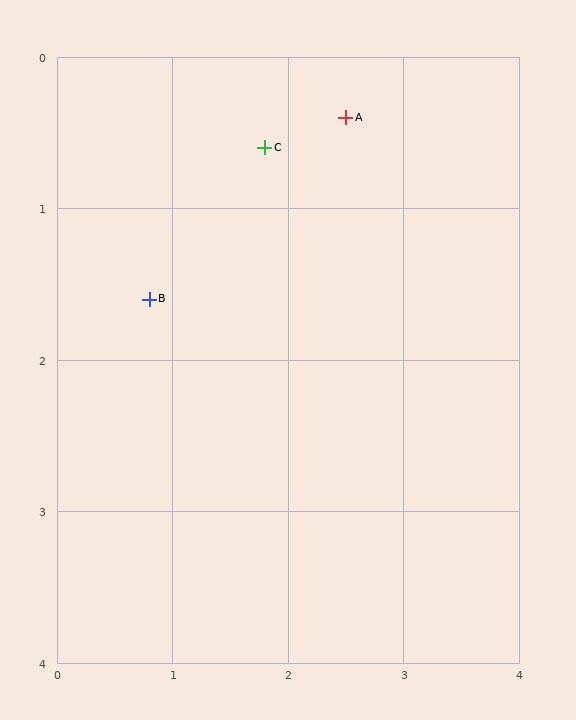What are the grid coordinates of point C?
Point C is at approximately (1.8, 0.6).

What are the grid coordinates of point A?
Point A is at approximately (2.5, 0.4).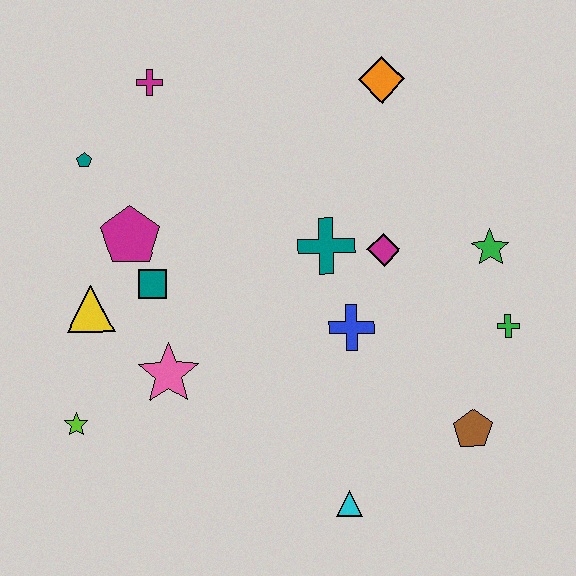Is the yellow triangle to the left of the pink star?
Yes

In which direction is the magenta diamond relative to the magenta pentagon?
The magenta diamond is to the right of the magenta pentagon.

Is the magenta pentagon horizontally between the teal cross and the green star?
No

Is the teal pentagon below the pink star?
No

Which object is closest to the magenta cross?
The teal pentagon is closest to the magenta cross.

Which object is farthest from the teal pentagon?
The brown pentagon is farthest from the teal pentagon.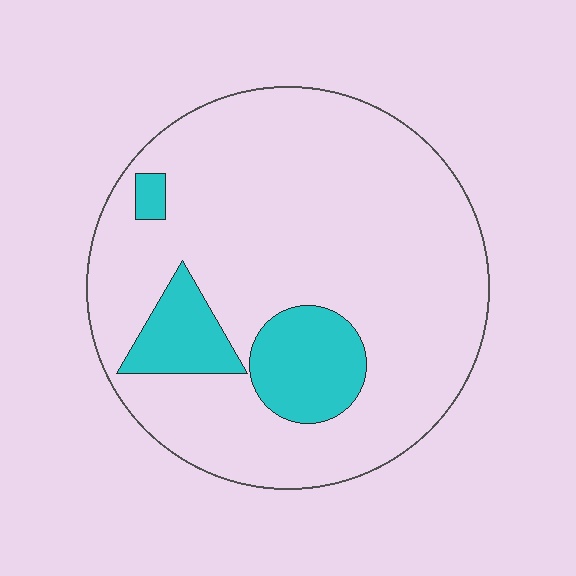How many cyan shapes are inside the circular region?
3.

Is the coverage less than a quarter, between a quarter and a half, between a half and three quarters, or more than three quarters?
Less than a quarter.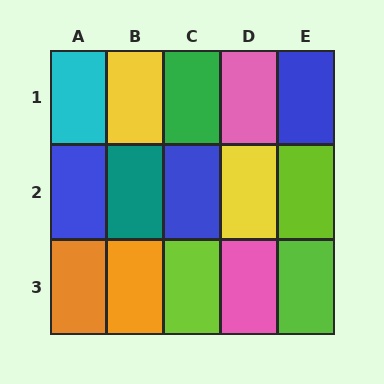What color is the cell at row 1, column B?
Yellow.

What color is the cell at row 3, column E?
Lime.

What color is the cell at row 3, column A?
Orange.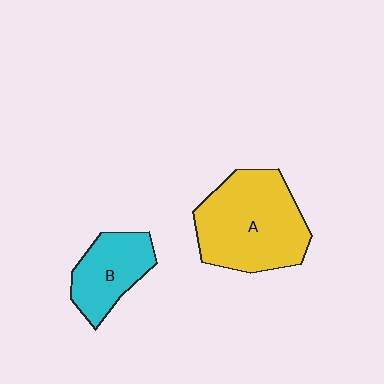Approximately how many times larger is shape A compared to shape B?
Approximately 1.8 times.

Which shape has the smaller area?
Shape B (cyan).